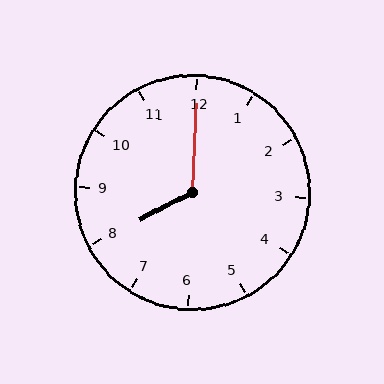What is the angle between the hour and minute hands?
Approximately 120 degrees.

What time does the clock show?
8:00.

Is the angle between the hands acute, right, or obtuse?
It is obtuse.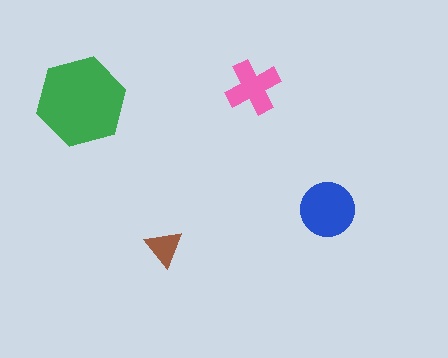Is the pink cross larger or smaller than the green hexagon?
Smaller.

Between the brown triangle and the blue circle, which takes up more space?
The blue circle.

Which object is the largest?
The green hexagon.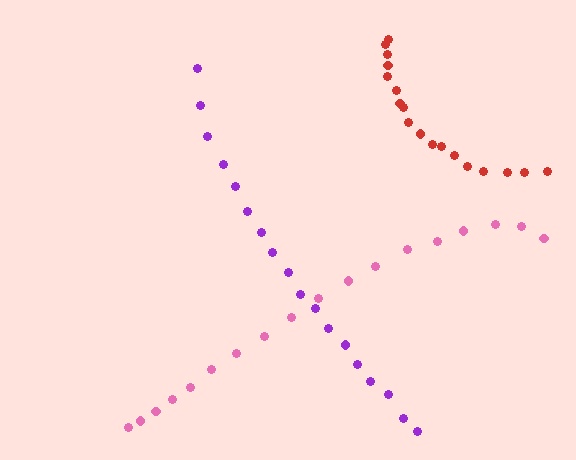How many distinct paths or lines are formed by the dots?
There are 3 distinct paths.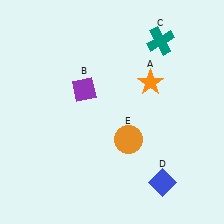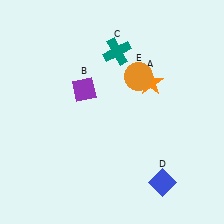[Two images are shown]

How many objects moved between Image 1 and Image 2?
2 objects moved between the two images.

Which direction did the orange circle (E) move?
The orange circle (E) moved up.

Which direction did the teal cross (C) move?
The teal cross (C) moved left.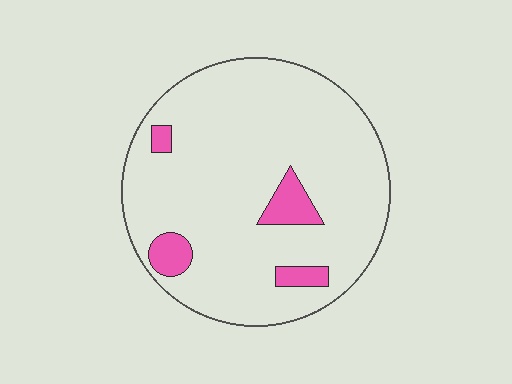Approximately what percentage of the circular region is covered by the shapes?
Approximately 10%.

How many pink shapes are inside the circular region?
4.